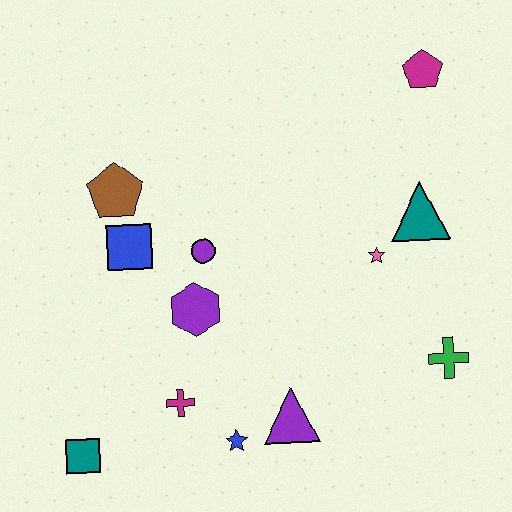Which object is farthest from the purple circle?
The magenta pentagon is farthest from the purple circle.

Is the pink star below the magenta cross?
No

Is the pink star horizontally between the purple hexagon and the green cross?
Yes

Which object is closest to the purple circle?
The purple hexagon is closest to the purple circle.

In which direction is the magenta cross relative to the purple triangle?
The magenta cross is to the left of the purple triangle.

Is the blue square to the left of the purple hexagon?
Yes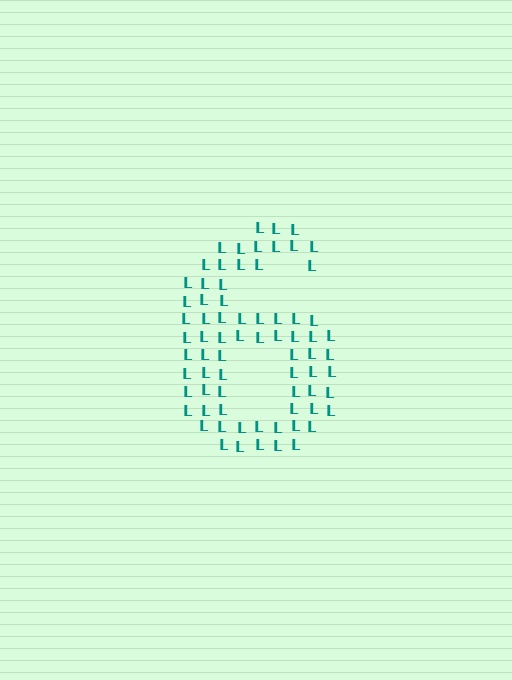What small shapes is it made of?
It is made of small letter L's.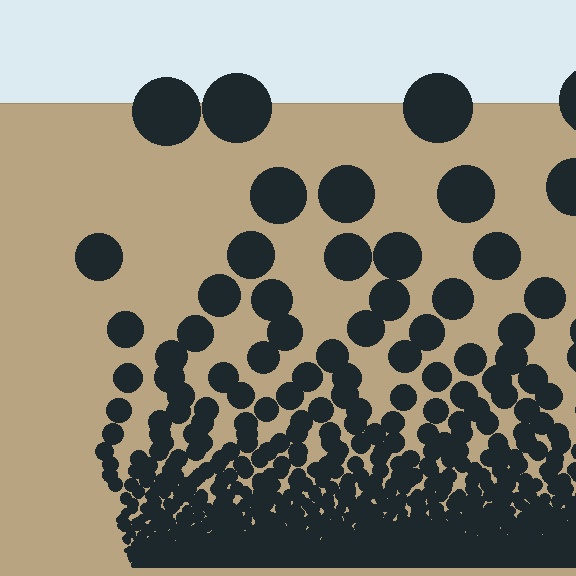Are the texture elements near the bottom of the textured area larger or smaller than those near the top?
Smaller. The gradient is inverted — elements near the bottom are smaller and denser.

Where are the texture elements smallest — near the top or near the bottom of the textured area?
Near the bottom.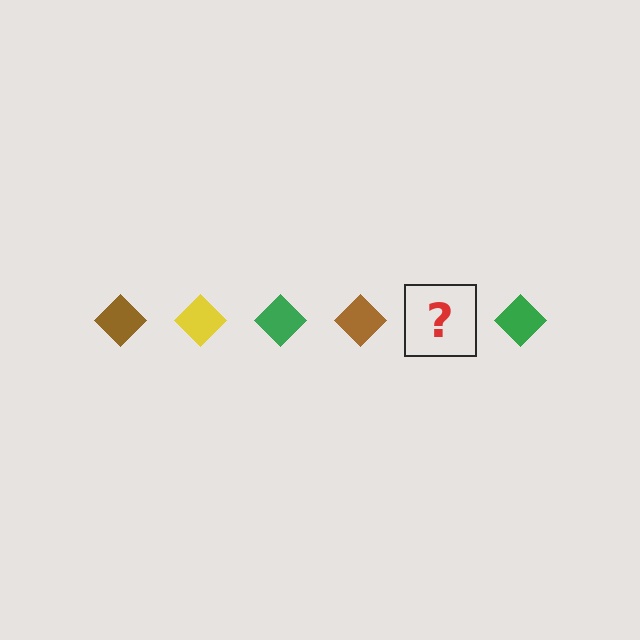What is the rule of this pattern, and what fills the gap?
The rule is that the pattern cycles through brown, yellow, green diamonds. The gap should be filled with a yellow diamond.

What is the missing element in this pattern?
The missing element is a yellow diamond.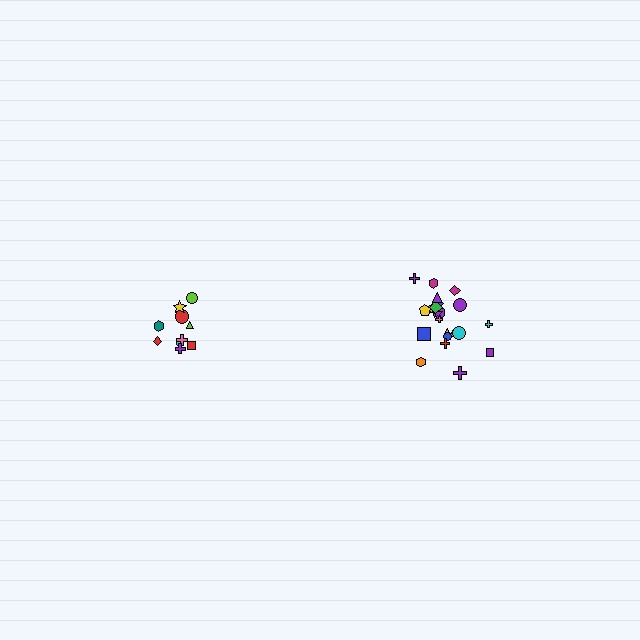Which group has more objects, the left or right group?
The right group.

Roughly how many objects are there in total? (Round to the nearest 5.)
Roughly 30 objects in total.